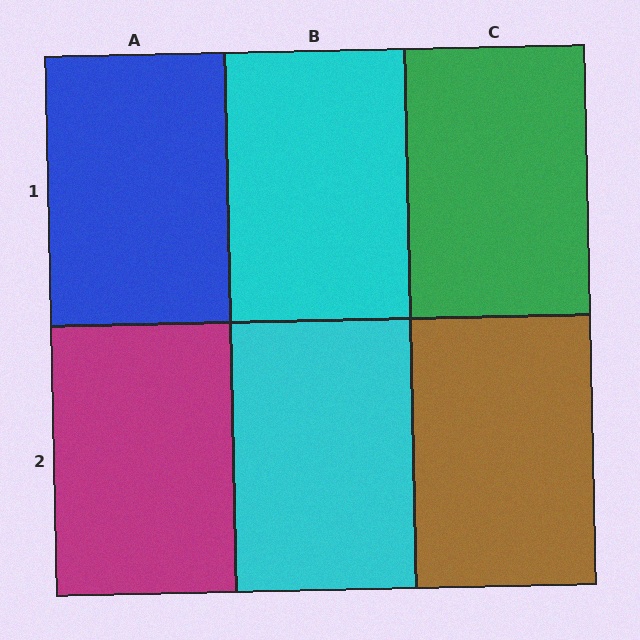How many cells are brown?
1 cell is brown.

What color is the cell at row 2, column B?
Cyan.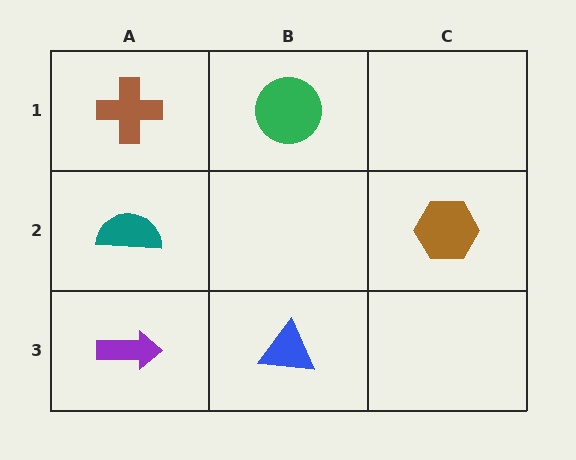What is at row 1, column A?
A brown cross.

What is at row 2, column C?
A brown hexagon.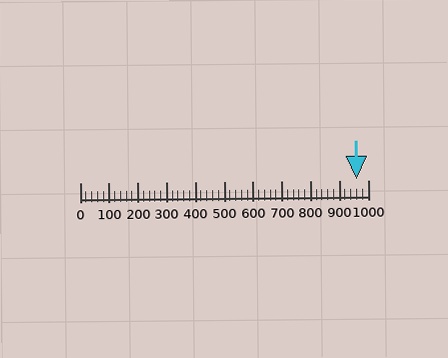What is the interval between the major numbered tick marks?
The major tick marks are spaced 100 units apart.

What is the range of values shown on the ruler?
The ruler shows values from 0 to 1000.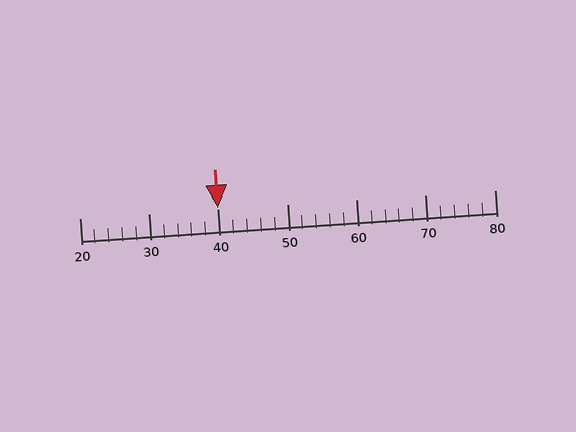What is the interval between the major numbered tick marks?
The major tick marks are spaced 10 units apart.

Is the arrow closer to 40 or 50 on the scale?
The arrow is closer to 40.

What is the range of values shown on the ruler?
The ruler shows values from 20 to 80.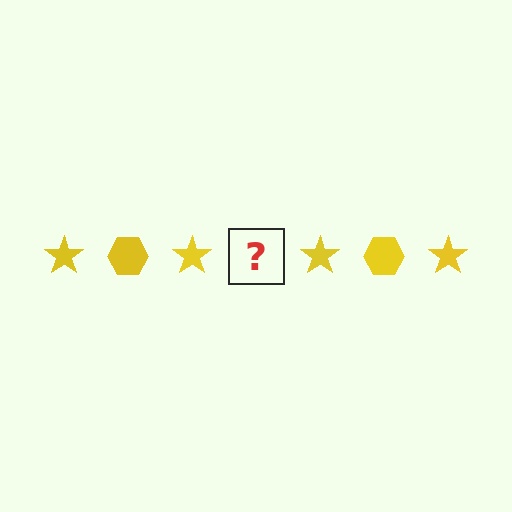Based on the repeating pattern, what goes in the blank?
The blank should be a yellow hexagon.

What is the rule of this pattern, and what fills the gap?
The rule is that the pattern cycles through star, hexagon shapes in yellow. The gap should be filled with a yellow hexagon.